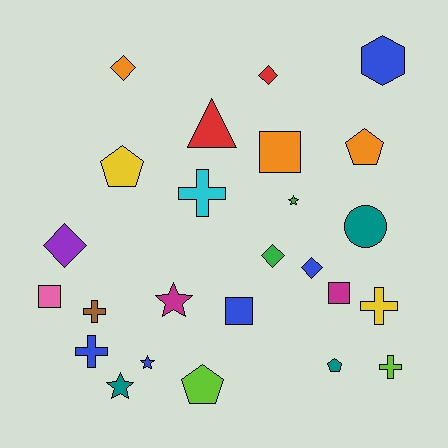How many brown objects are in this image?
There is 1 brown object.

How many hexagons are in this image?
There is 1 hexagon.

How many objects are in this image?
There are 25 objects.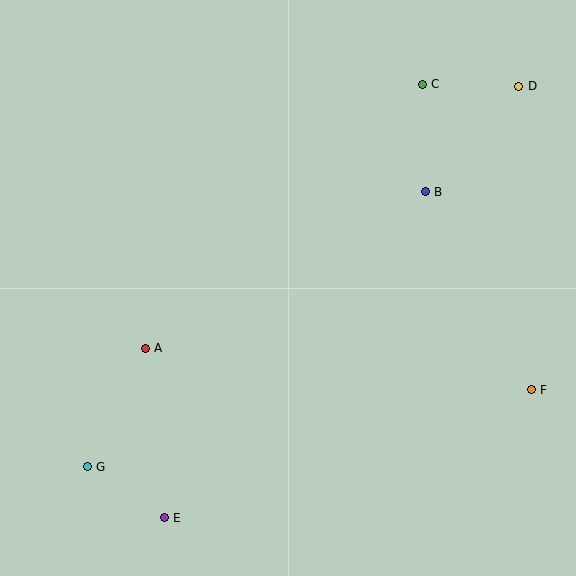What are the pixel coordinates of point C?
Point C is at (422, 84).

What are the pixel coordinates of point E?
Point E is at (164, 518).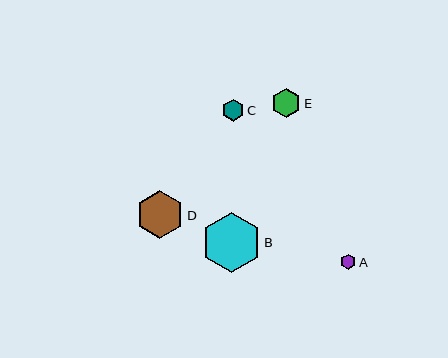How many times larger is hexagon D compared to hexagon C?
Hexagon D is approximately 2.2 times the size of hexagon C.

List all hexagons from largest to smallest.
From largest to smallest: B, D, E, C, A.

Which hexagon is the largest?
Hexagon B is the largest with a size of approximately 60 pixels.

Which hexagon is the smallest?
Hexagon A is the smallest with a size of approximately 15 pixels.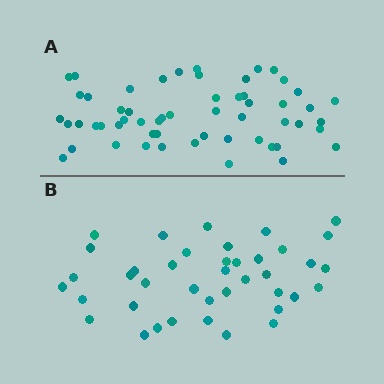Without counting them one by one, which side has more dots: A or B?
Region A (the top region) has more dots.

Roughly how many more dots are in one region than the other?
Region A has approximately 15 more dots than region B.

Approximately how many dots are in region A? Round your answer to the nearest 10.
About 60 dots. (The exact count is 56, which rounds to 60.)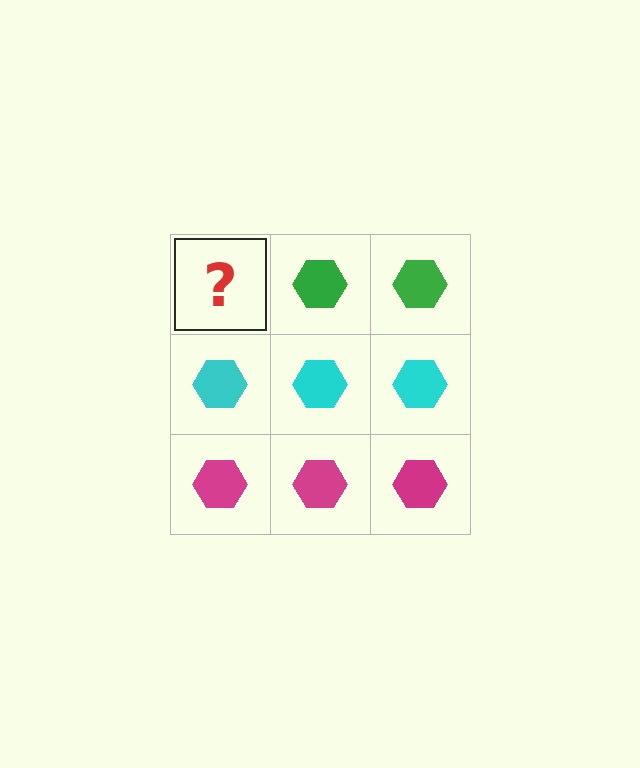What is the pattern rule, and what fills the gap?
The rule is that each row has a consistent color. The gap should be filled with a green hexagon.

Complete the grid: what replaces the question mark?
The question mark should be replaced with a green hexagon.